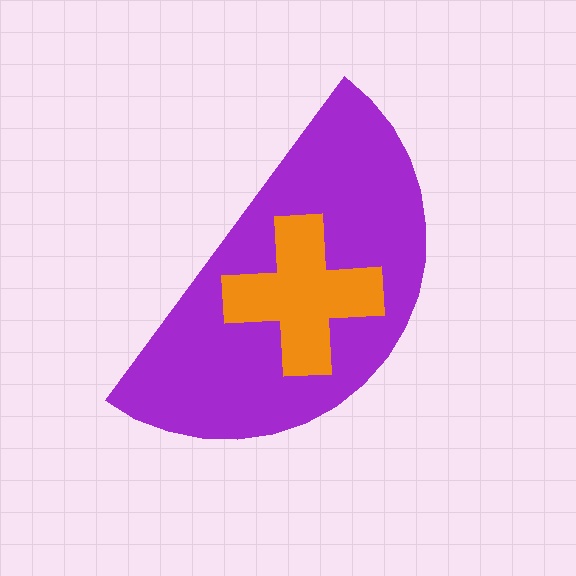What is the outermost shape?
The purple semicircle.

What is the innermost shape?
The orange cross.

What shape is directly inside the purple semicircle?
The orange cross.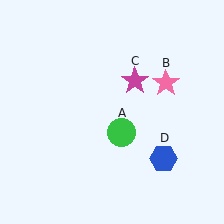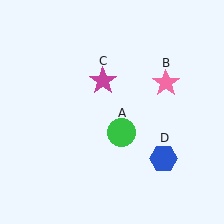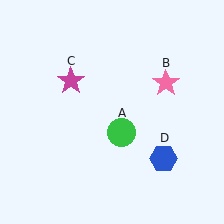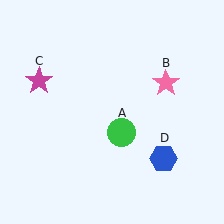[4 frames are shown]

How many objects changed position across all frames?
1 object changed position: magenta star (object C).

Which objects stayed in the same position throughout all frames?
Green circle (object A) and pink star (object B) and blue hexagon (object D) remained stationary.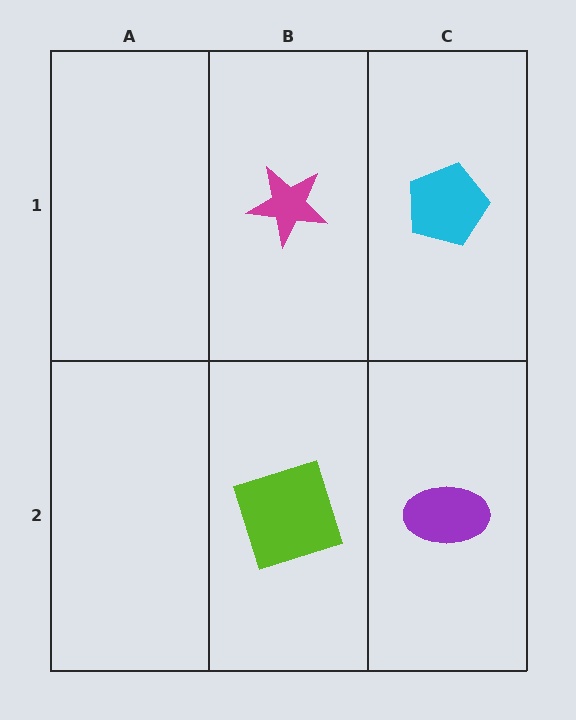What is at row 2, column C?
A purple ellipse.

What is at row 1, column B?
A magenta star.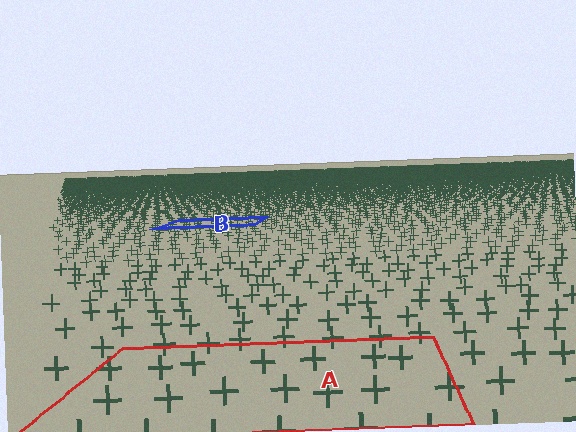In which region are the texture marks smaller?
The texture marks are smaller in region B, because it is farther away.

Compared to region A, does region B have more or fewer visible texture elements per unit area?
Region B has more texture elements per unit area — they are packed more densely because it is farther away.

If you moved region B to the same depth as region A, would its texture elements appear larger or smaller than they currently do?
They would appear larger. At a closer depth, the same texture elements are projected at a bigger on-screen size.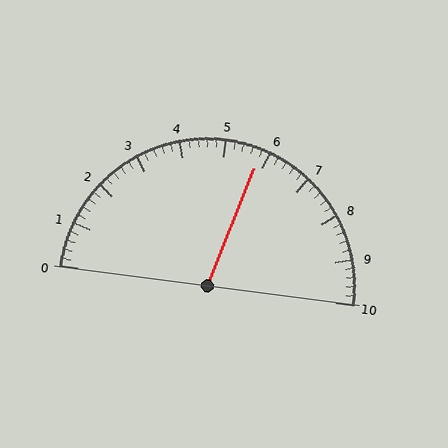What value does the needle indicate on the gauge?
The needle indicates approximately 5.8.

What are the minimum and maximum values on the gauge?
The gauge ranges from 0 to 10.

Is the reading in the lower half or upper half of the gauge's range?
The reading is in the upper half of the range (0 to 10).